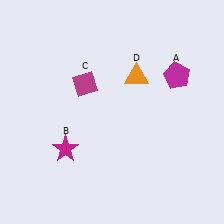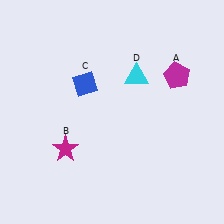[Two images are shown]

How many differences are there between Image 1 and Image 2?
There are 2 differences between the two images.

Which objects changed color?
C changed from magenta to blue. D changed from orange to cyan.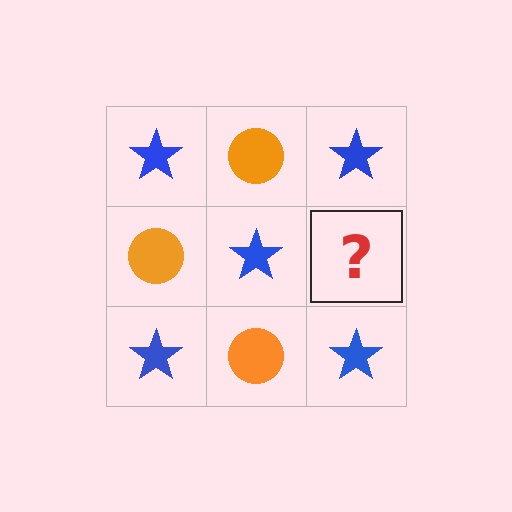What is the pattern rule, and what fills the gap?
The rule is that it alternates blue star and orange circle in a checkerboard pattern. The gap should be filled with an orange circle.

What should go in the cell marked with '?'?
The missing cell should contain an orange circle.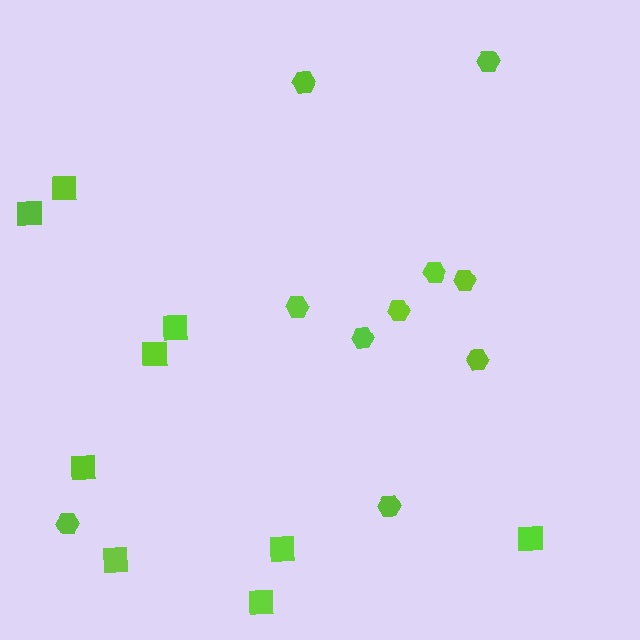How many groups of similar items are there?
There are 2 groups: one group of squares (9) and one group of hexagons (10).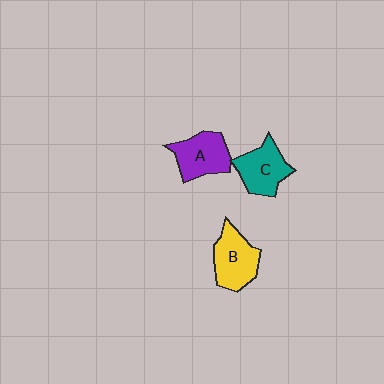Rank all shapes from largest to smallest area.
From largest to smallest: B (yellow), A (purple), C (teal).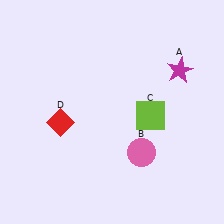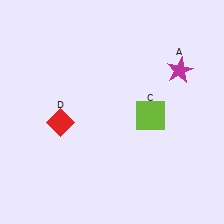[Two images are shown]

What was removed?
The pink circle (B) was removed in Image 2.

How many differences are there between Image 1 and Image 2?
There is 1 difference between the two images.